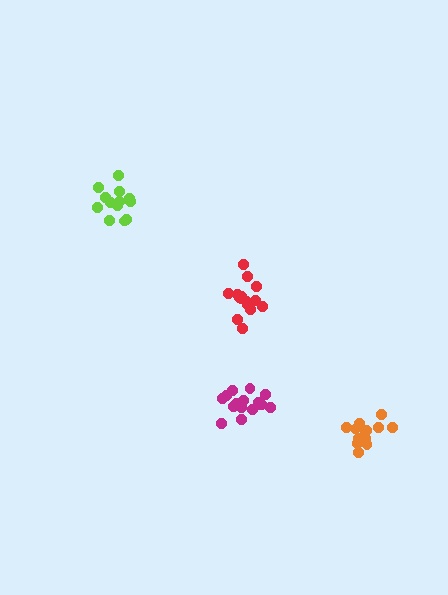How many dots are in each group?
Group 1: 16 dots, Group 2: 13 dots, Group 3: 16 dots, Group 4: 14 dots (59 total).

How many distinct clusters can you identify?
There are 4 distinct clusters.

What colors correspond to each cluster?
The clusters are colored: magenta, lime, red, orange.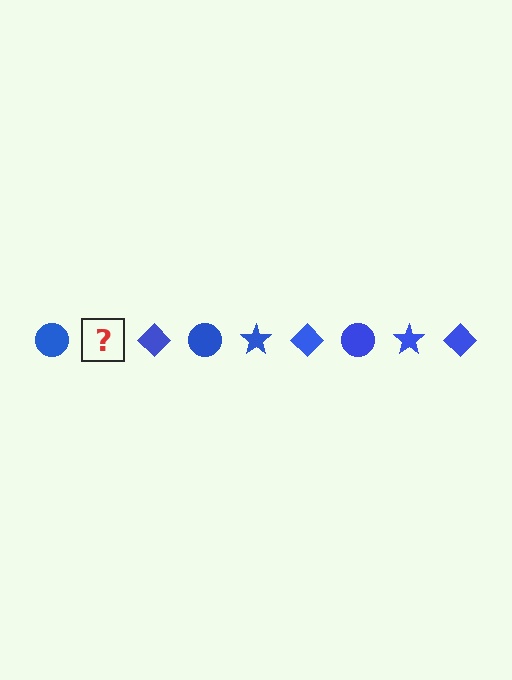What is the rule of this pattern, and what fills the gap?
The rule is that the pattern cycles through circle, star, diamond shapes in blue. The gap should be filled with a blue star.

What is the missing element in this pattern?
The missing element is a blue star.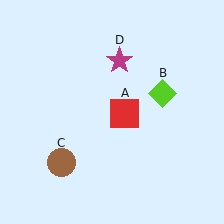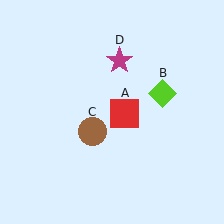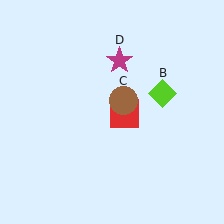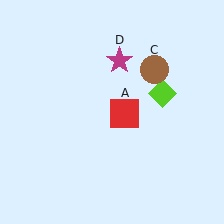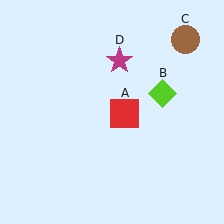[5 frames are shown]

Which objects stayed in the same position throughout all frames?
Red square (object A) and lime diamond (object B) and magenta star (object D) remained stationary.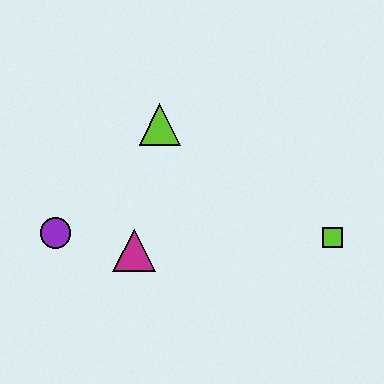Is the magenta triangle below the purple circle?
Yes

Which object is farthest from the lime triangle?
The lime square is farthest from the lime triangle.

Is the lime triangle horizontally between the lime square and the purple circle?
Yes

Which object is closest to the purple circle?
The magenta triangle is closest to the purple circle.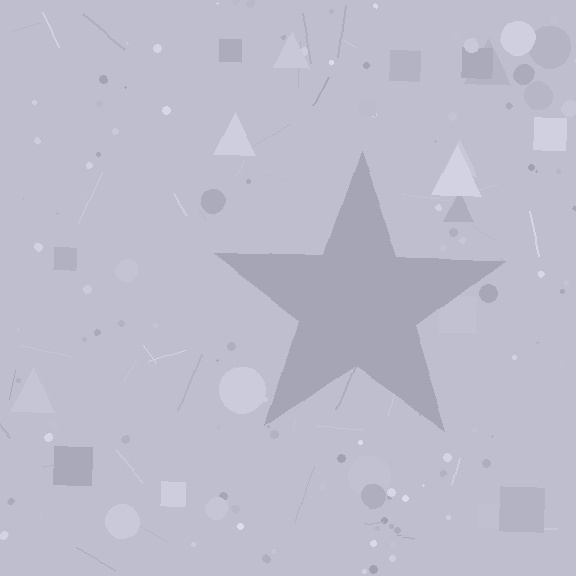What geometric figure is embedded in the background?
A star is embedded in the background.